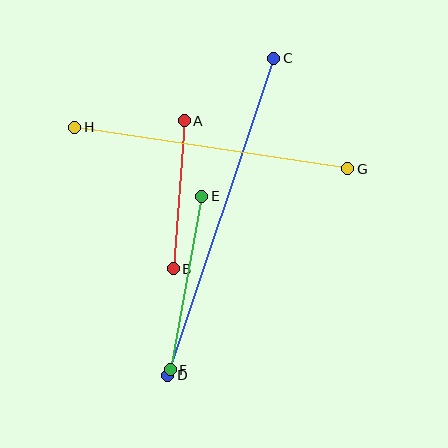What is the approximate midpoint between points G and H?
The midpoint is at approximately (211, 148) pixels.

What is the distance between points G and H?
The distance is approximately 276 pixels.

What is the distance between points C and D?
The distance is approximately 334 pixels.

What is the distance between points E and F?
The distance is approximately 176 pixels.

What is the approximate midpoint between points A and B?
The midpoint is at approximately (179, 195) pixels.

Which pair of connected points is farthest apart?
Points C and D are farthest apart.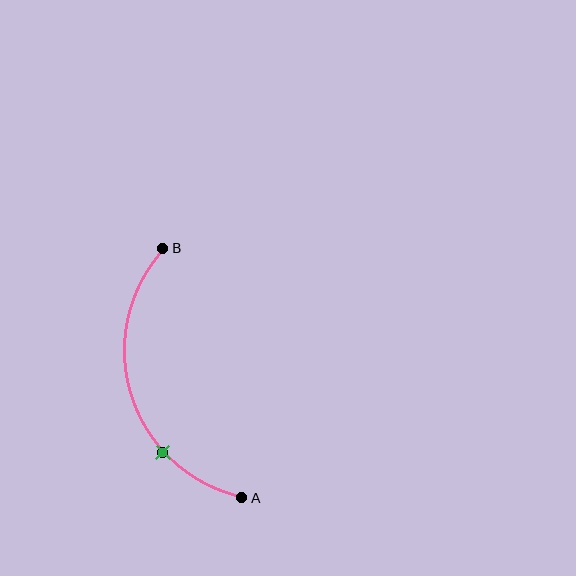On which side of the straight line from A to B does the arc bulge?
The arc bulges to the left of the straight line connecting A and B.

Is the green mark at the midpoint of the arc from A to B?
No. The green mark lies on the arc but is closer to endpoint A. The arc midpoint would be at the point on the curve equidistant along the arc from both A and B.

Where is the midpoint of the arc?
The arc midpoint is the point on the curve farthest from the straight line joining A and B. It sits to the left of that line.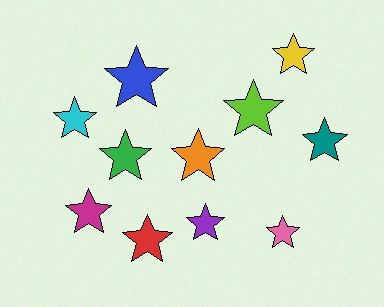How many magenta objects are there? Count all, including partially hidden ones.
There is 1 magenta object.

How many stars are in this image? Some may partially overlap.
There are 11 stars.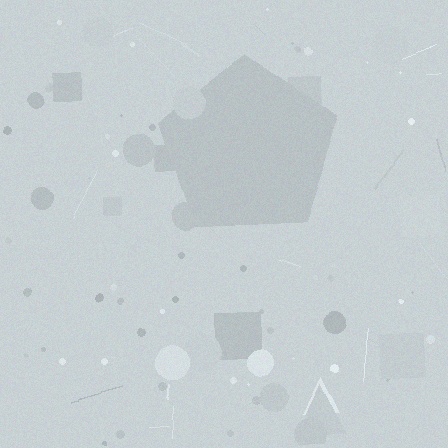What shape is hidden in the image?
A pentagon is hidden in the image.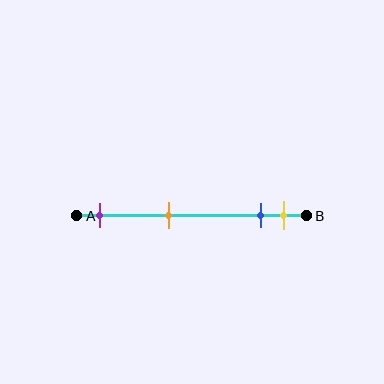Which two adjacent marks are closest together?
The blue and yellow marks are the closest adjacent pair.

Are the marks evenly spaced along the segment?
No, the marks are not evenly spaced.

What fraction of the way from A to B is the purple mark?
The purple mark is approximately 10% (0.1) of the way from A to B.